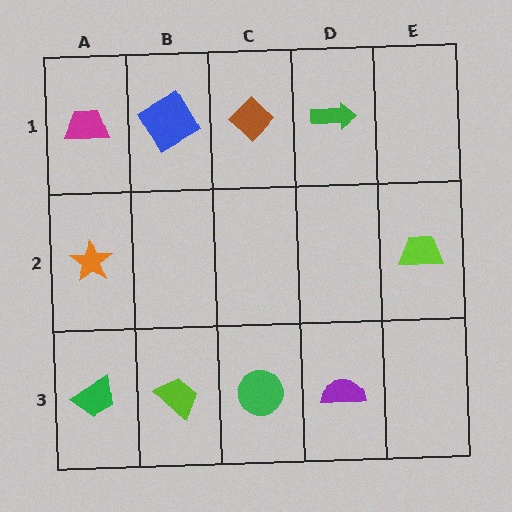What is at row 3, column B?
A lime trapezoid.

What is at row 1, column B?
A blue diamond.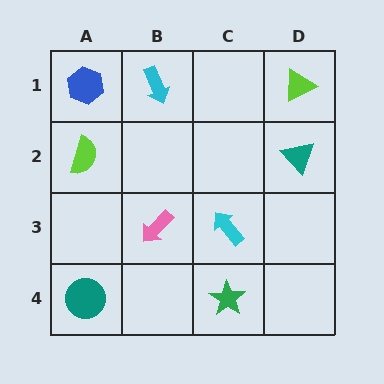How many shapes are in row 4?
2 shapes.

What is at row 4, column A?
A teal circle.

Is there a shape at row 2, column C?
No, that cell is empty.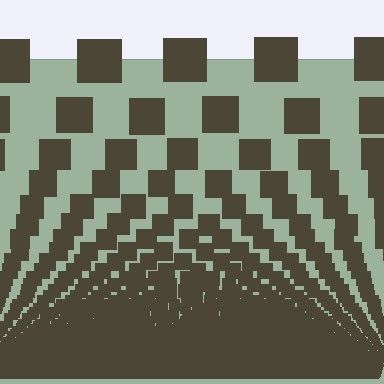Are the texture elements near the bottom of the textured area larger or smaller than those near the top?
Smaller. The gradient is inverted — elements near the bottom are smaller and denser.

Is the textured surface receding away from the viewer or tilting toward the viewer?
The surface appears to tilt toward the viewer. Texture elements get larger and sparser toward the top.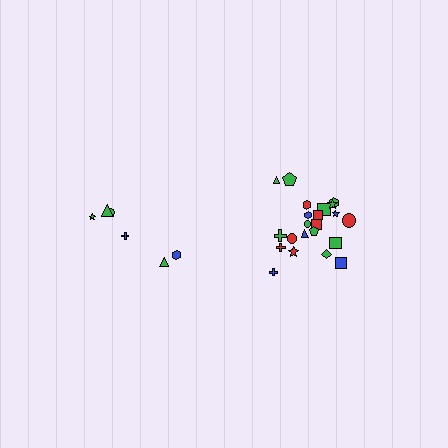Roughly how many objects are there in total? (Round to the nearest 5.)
Roughly 30 objects in total.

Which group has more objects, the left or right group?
The right group.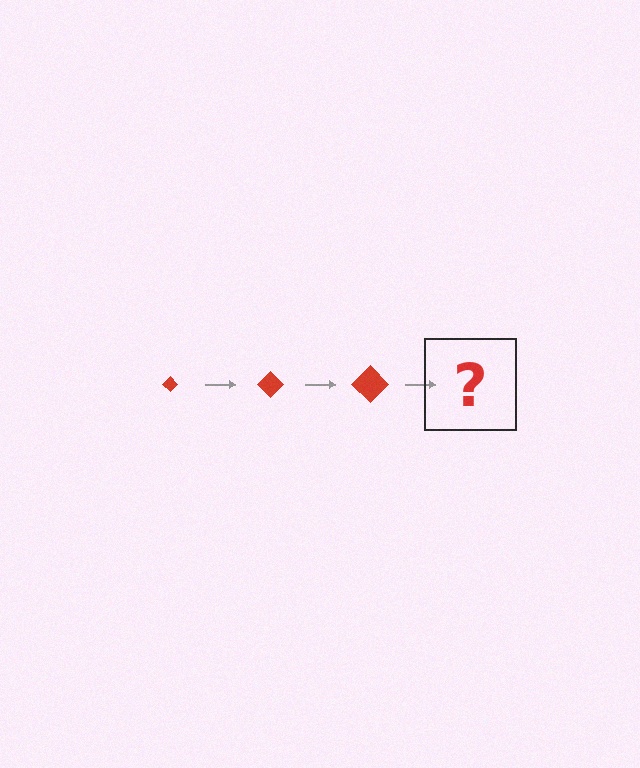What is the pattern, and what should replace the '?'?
The pattern is that the diamond gets progressively larger each step. The '?' should be a red diamond, larger than the previous one.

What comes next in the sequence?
The next element should be a red diamond, larger than the previous one.